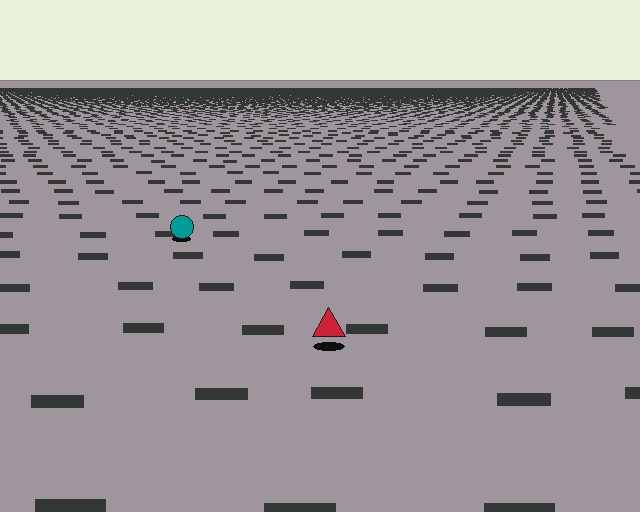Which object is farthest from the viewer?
The teal circle is farthest from the viewer. It appears smaller and the ground texture around it is denser.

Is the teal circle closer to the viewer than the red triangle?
No. The red triangle is closer — you can tell from the texture gradient: the ground texture is coarser near it.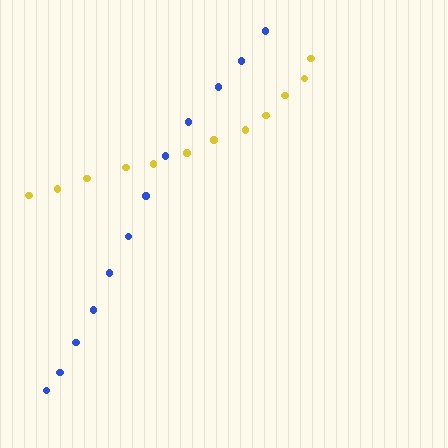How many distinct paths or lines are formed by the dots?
There are 2 distinct paths.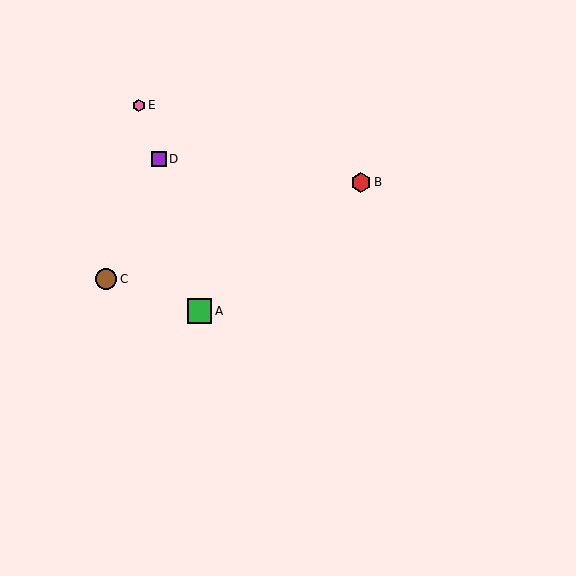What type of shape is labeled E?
Shape E is a pink hexagon.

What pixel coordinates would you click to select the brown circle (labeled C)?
Click at (106, 279) to select the brown circle C.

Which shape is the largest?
The green square (labeled A) is the largest.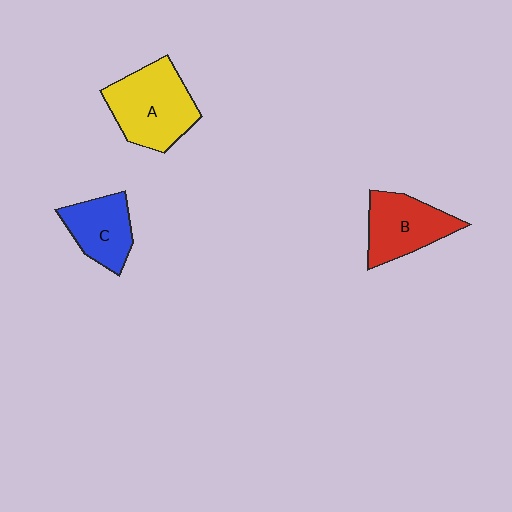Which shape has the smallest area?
Shape C (blue).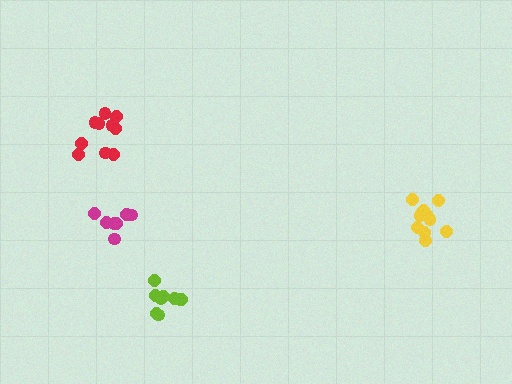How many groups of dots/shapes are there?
There are 4 groups.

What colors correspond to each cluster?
The clusters are colored: magenta, red, lime, yellow.